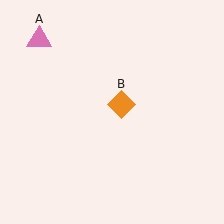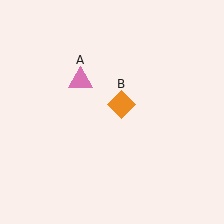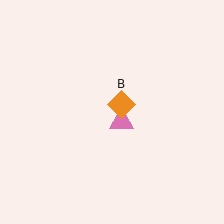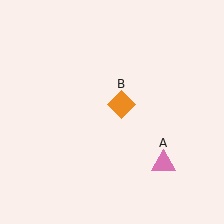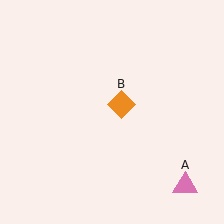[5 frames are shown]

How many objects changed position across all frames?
1 object changed position: pink triangle (object A).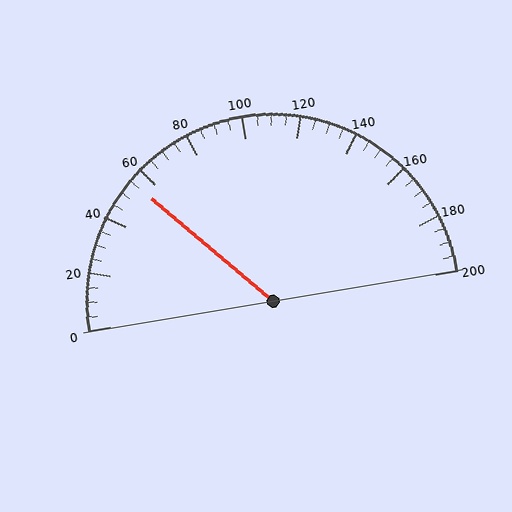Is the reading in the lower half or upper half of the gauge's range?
The reading is in the lower half of the range (0 to 200).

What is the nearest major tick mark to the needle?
The nearest major tick mark is 60.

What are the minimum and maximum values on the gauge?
The gauge ranges from 0 to 200.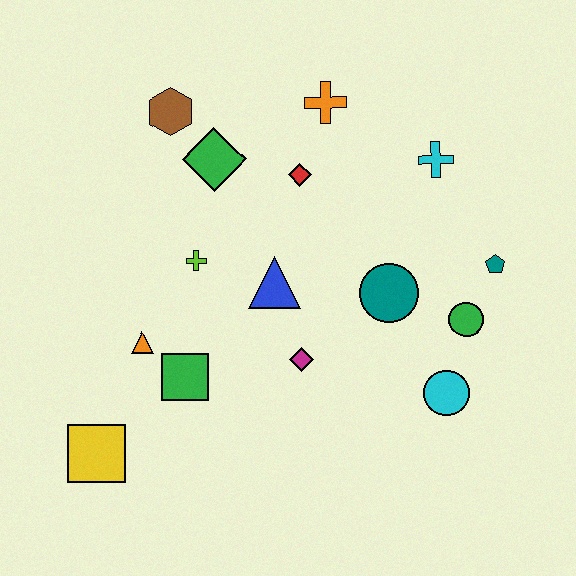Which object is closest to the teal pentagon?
The green circle is closest to the teal pentagon.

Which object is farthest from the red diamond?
The yellow square is farthest from the red diamond.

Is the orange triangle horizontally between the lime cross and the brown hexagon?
No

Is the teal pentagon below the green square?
No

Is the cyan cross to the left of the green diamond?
No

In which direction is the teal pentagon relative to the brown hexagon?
The teal pentagon is to the right of the brown hexagon.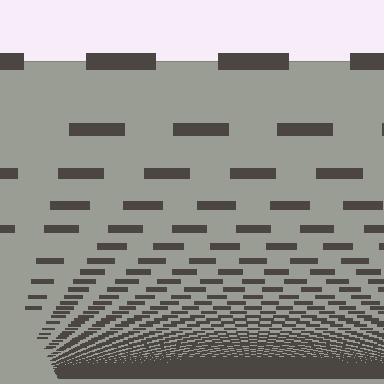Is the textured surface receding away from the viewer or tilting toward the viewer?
The surface appears to tilt toward the viewer. Texture elements get larger and sparser toward the top.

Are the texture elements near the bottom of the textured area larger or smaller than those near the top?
Smaller. The gradient is inverted — elements near the bottom are smaller and denser.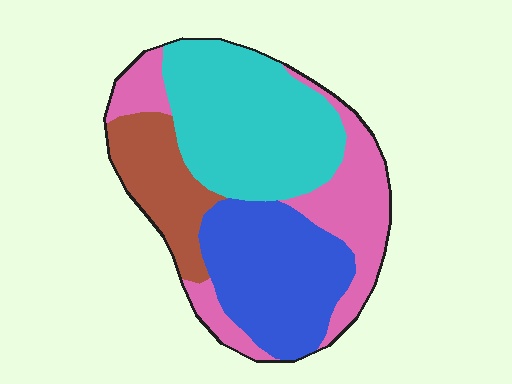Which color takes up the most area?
Cyan, at roughly 35%.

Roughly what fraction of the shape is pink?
Pink covers around 25% of the shape.